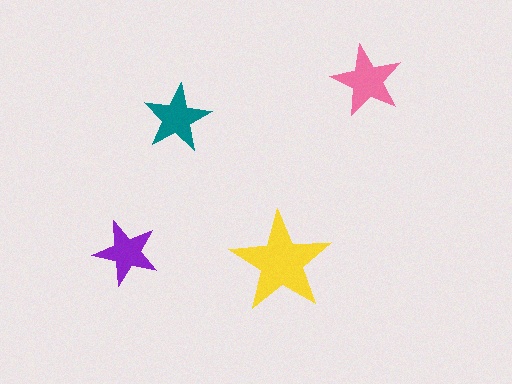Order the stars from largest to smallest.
the yellow one, the pink one, the teal one, the purple one.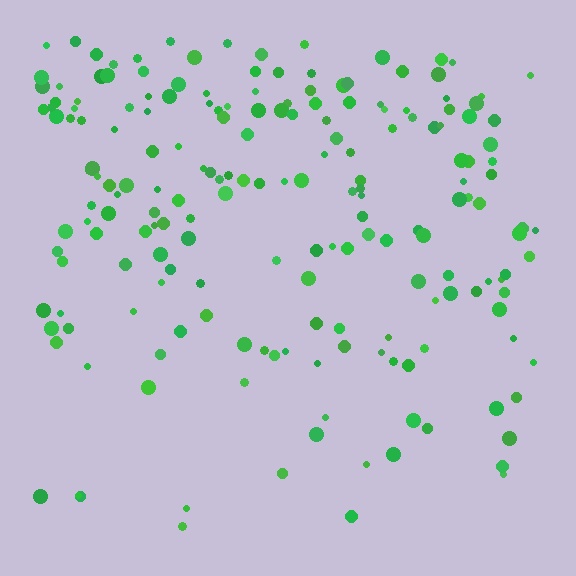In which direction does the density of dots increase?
From bottom to top, with the top side densest.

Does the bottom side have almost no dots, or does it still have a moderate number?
Still a moderate number, just noticeably fewer than the top.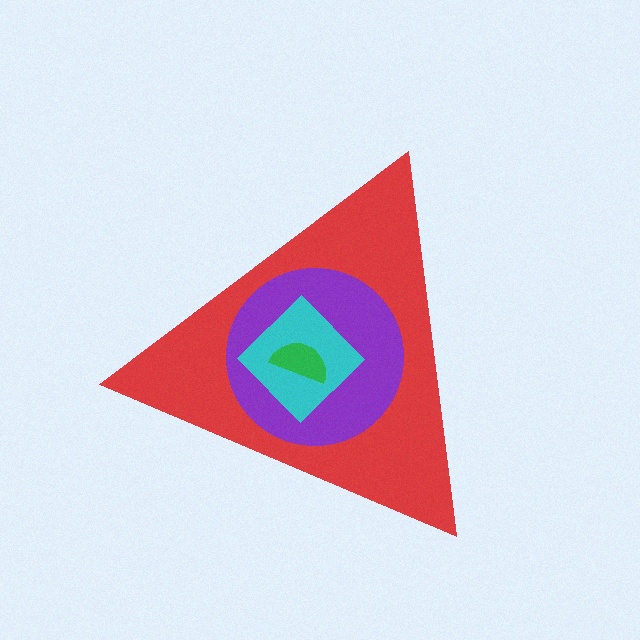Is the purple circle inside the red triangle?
Yes.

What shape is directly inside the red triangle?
The purple circle.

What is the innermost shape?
The green semicircle.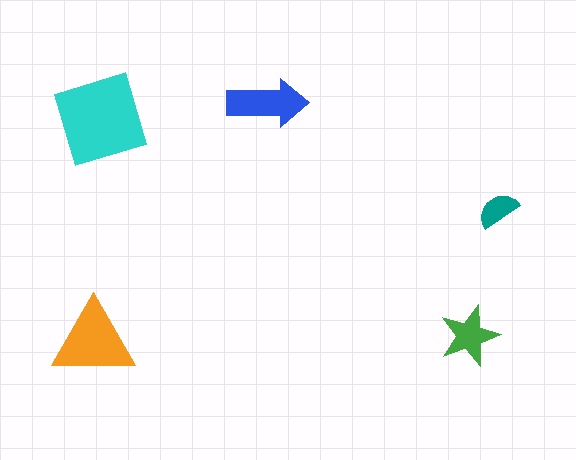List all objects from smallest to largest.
The teal semicircle, the green star, the blue arrow, the orange triangle, the cyan diamond.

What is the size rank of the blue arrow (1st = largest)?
3rd.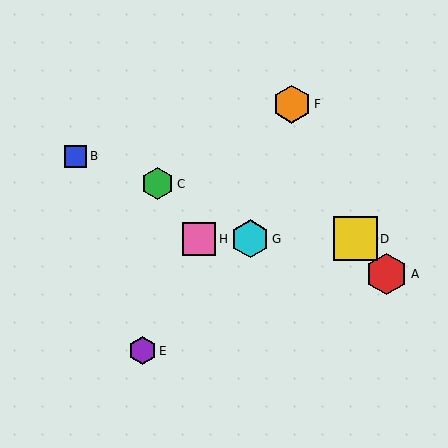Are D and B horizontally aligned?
No, D is at y≈239 and B is at y≈156.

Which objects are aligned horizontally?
Objects D, G, H are aligned horizontally.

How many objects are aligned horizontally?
3 objects (D, G, H) are aligned horizontally.